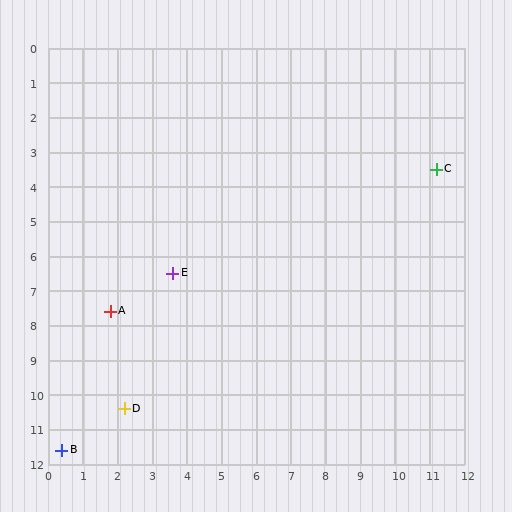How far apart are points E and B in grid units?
Points E and B are about 6.0 grid units apart.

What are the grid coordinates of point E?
Point E is at approximately (3.6, 6.5).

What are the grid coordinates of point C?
Point C is at approximately (11.2, 3.5).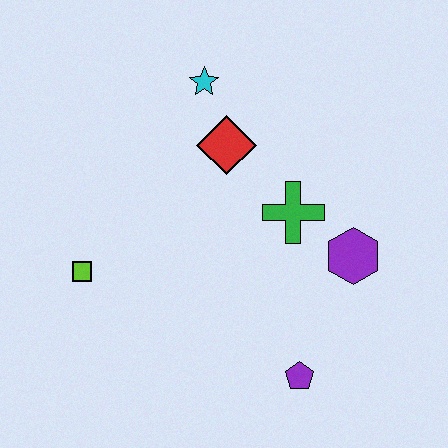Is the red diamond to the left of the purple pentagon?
Yes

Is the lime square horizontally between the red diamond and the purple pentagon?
No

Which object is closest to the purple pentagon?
The purple hexagon is closest to the purple pentagon.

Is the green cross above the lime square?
Yes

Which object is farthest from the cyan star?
The purple pentagon is farthest from the cyan star.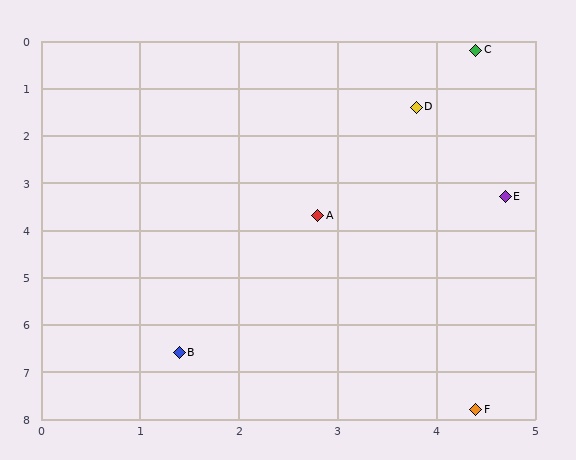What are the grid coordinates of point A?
Point A is at approximately (2.8, 3.7).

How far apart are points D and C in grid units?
Points D and C are about 1.3 grid units apart.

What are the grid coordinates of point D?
Point D is at approximately (3.8, 1.4).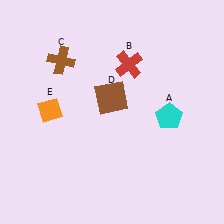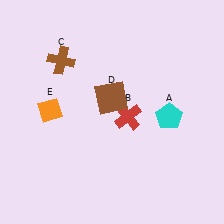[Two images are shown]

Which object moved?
The red cross (B) moved down.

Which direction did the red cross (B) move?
The red cross (B) moved down.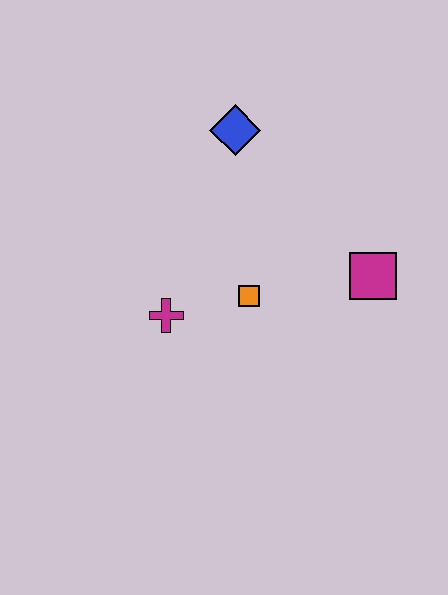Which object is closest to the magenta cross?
The orange square is closest to the magenta cross.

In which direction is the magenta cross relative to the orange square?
The magenta cross is to the left of the orange square.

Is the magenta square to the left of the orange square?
No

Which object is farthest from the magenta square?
The magenta cross is farthest from the magenta square.